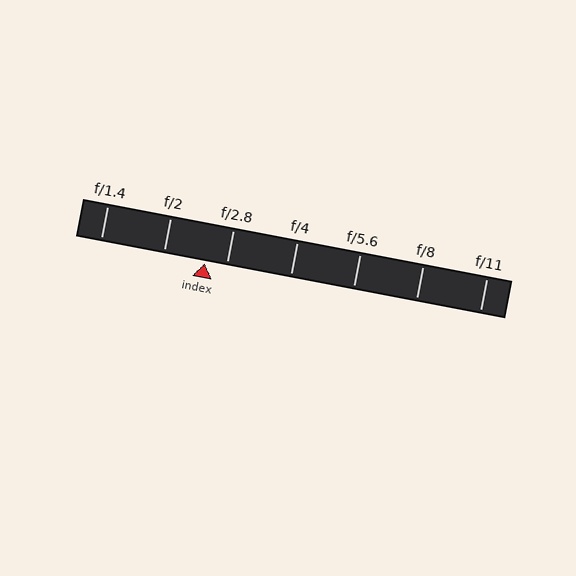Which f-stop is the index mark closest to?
The index mark is closest to f/2.8.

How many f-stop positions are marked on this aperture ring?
There are 7 f-stop positions marked.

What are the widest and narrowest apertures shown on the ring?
The widest aperture shown is f/1.4 and the narrowest is f/11.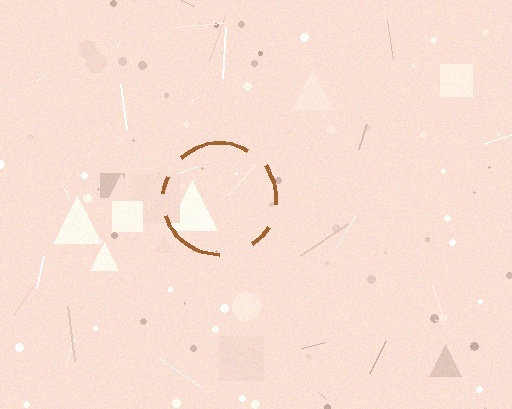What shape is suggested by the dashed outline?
The dashed outline suggests a circle.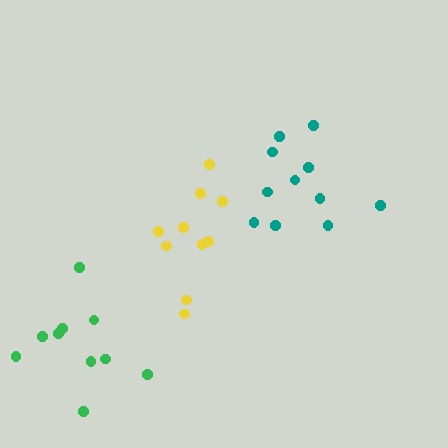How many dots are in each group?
Group 1: 10 dots, Group 2: 11 dots, Group 3: 10 dots (31 total).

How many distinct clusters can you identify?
There are 3 distinct clusters.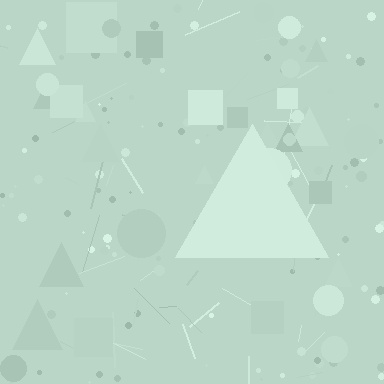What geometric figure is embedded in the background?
A triangle is embedded in the background.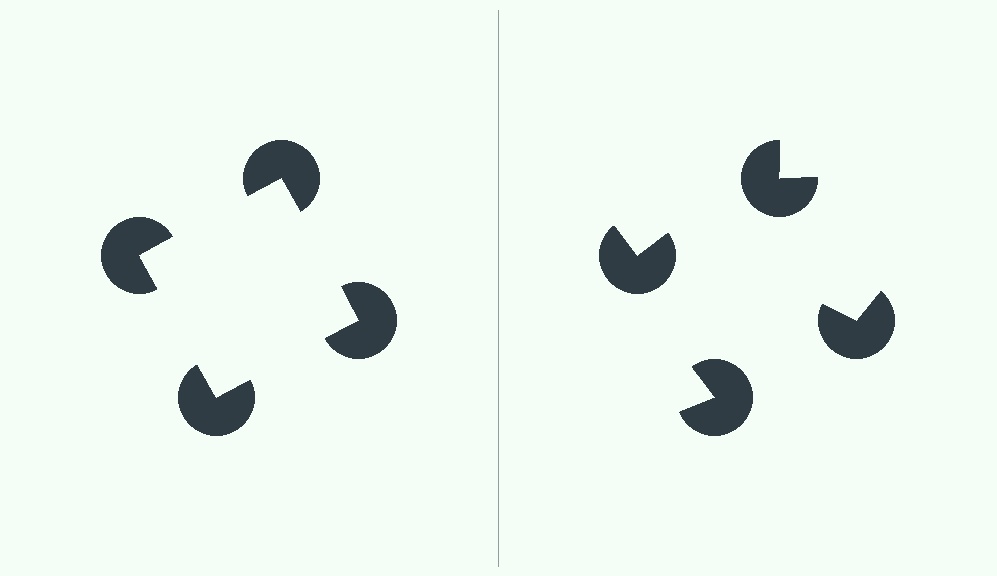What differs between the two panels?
The pac-man discs are positioned identically on both sides; only the wedge orientations differ. On the left they align to a square; on the right they are misaligned.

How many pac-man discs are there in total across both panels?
8 — 4 on each side.